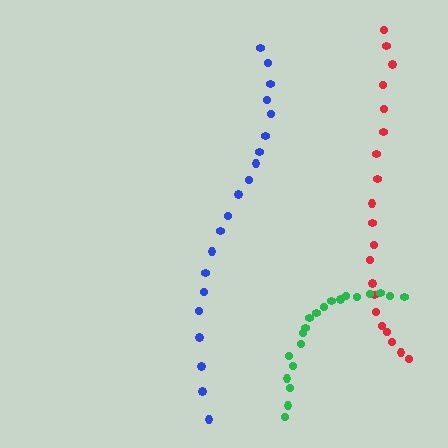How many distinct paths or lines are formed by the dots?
There are 3 distinct paths.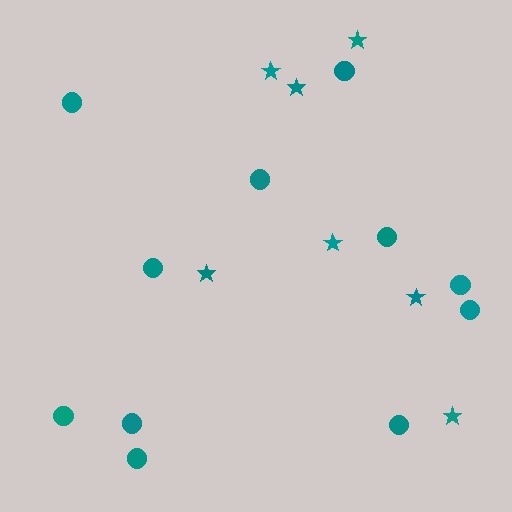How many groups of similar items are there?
There are 2 groups: one group of circles (11) and one group of stars (7).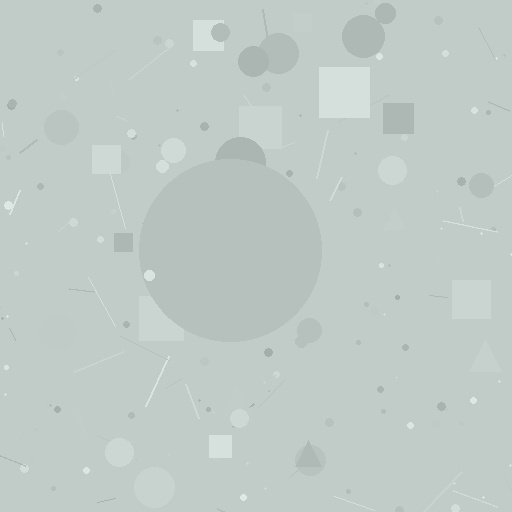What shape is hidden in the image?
A circle is hidden in the image.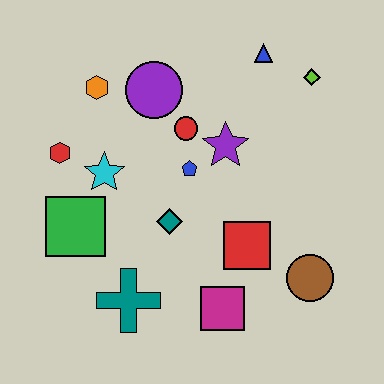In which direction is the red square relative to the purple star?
The red square is below the purple star.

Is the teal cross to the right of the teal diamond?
No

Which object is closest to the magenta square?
The red square is closest to the magenta square.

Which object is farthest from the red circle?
The brown circle is farthest from the red circle.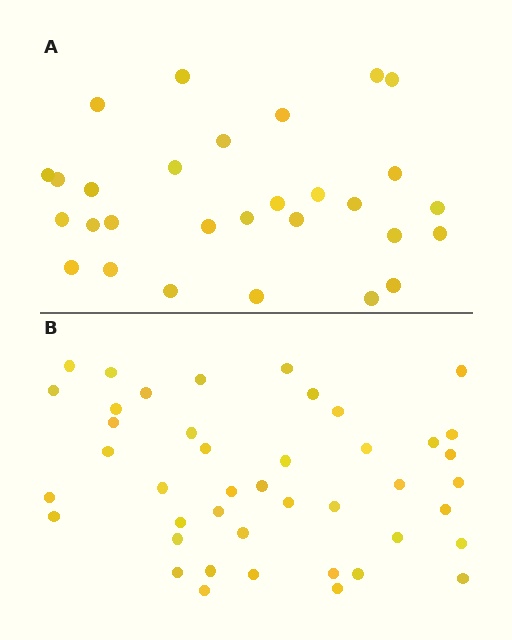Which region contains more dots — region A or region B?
Region B (the bottom region) has more dots.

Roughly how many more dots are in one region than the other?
Region B has approximately 15 more dots than region A.